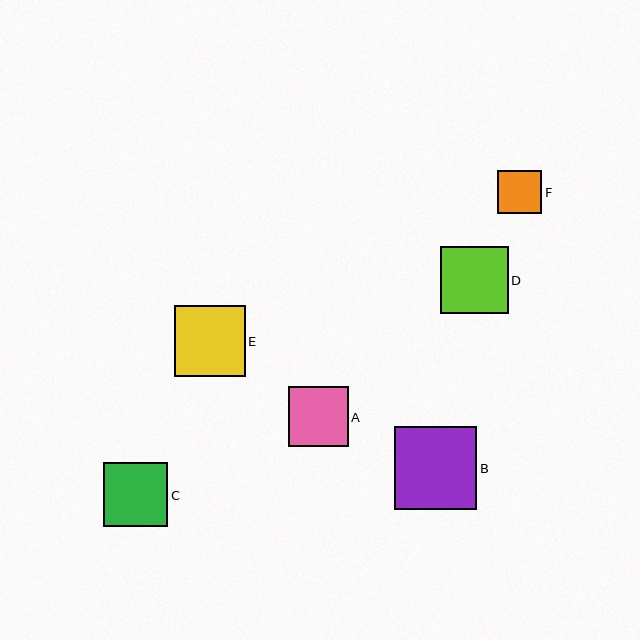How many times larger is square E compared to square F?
Square E is approximately 1.6 times the size of square F.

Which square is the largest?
Square B is the largest with a size of approximately 83 pixels.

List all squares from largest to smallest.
From largest to smallest: B, E, D, C, A, F.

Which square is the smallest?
Square F is the smallest with a size of approximately 44 pixels.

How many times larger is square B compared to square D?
Square B is approximately 1.2 times the size of square D.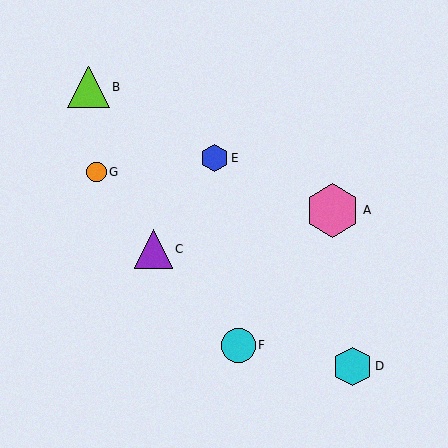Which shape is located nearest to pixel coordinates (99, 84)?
The lime triangle (labeled B) at (88, 87) is nearest to that location.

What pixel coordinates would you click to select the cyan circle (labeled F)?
Click at (238, 345) to select the cyan circle F.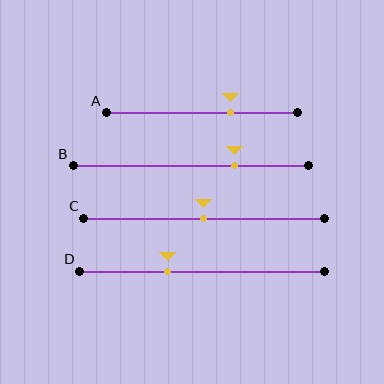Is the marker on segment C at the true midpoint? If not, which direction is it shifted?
Yes, the marker on segment C is at the true midpoint.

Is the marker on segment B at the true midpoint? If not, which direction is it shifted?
No, the marker on segment B is shifted to the right by about 18% of the segment length.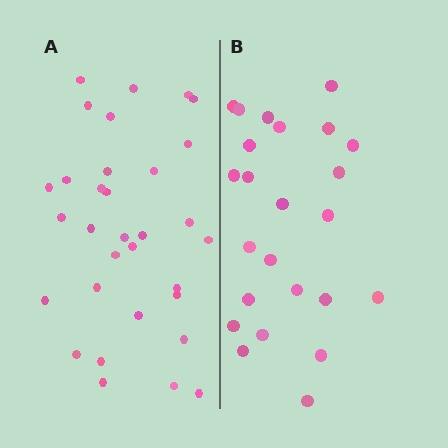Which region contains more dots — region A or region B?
Region A (the left region) has more dots.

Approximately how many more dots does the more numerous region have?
Region A has roughly 8 or so more dots than region B.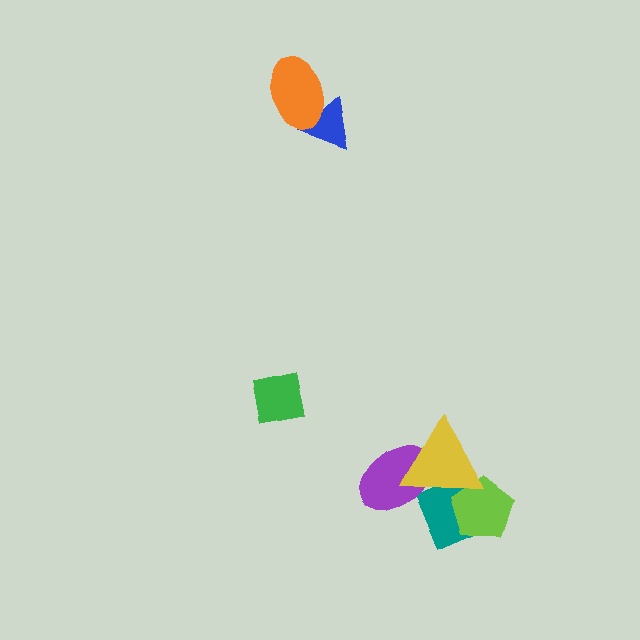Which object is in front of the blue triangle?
The orange ellipse is in front of the blue triangle.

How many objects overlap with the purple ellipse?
1 object overlaps with the purple ellipse.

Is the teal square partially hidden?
Yes, it is partially covered by another shape.